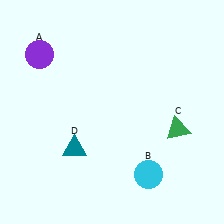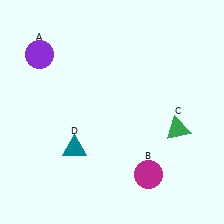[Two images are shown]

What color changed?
The circle (B) changed from cyan in Image 1 to magenta in Image 2.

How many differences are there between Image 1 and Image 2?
There is 1 difference between the two images.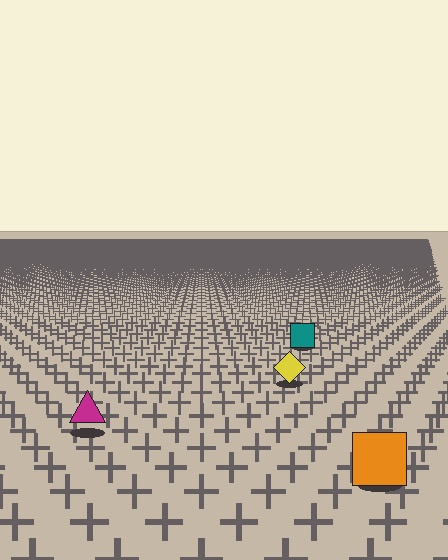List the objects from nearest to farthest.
From nearest to farthest: the orange square, the magenta triangle, the yellow diamond, the teal square.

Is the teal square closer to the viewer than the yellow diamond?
No. The yellow diamond is closer — you can tell from the texture gradient: the ground texture is coarser near it.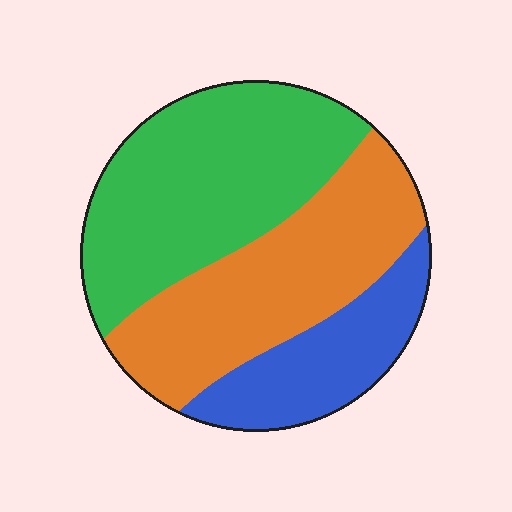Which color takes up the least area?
Blue, at roughly 20%.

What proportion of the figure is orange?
Orange covers 37% of the figure.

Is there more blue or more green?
Green.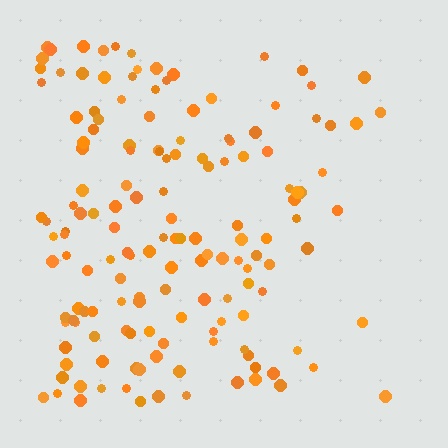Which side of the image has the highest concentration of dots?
The left.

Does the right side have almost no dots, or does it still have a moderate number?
Still a moderate number, just noticeably fewer than the left.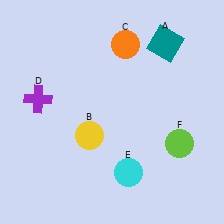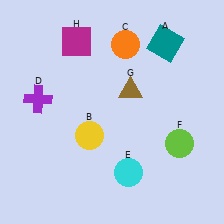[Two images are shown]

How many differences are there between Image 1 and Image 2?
There are 2 differences between the two images.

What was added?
A brown triangle (G), a magenta square (H) were added in Image 2.